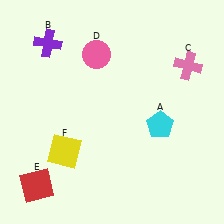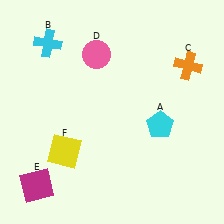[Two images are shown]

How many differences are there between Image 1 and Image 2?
There are 3 differences between the two images.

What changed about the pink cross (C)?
In Image 1, C is pink. In Image 2, it changed to orange.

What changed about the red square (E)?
In Image 1, E is red. In Image 2, it changed to magenta.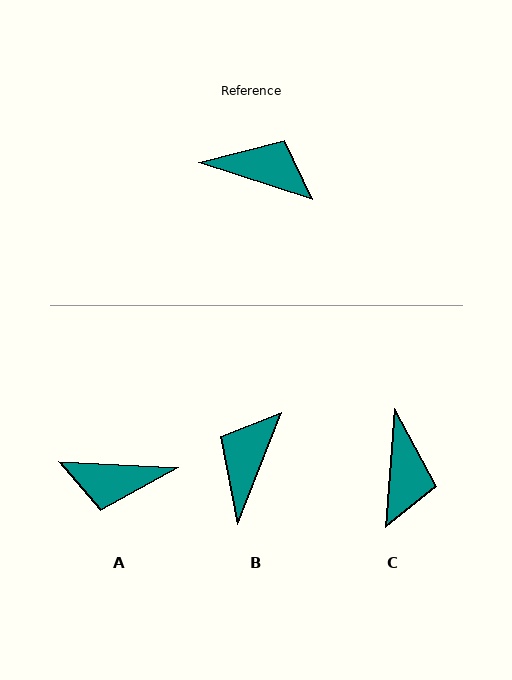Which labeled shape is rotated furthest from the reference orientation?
A, about 165 degrees away.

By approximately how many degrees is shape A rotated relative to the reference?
Approximately 165 degrees clockwise.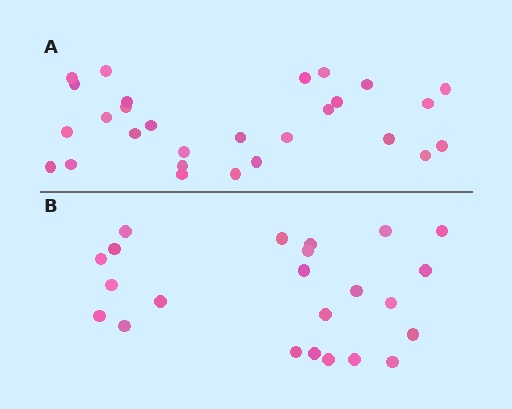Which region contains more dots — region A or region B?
Region A (the top region) has more dots.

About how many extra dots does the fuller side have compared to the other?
Region A has about 5 more dots than region B.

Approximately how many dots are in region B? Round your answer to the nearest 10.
About 20 dots. (The exact count is 23, which rounds to 20.)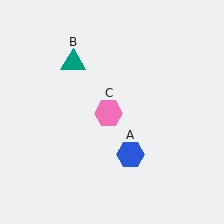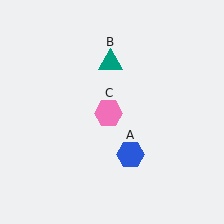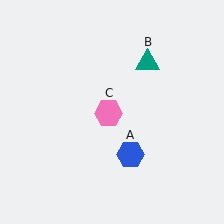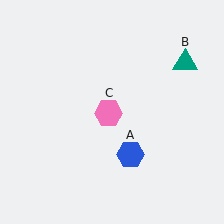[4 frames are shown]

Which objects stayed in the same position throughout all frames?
Blue hexagon (object A) and pink hexagon (object C) remained stationary.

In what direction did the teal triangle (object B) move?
The teal triangle (object B) moved right.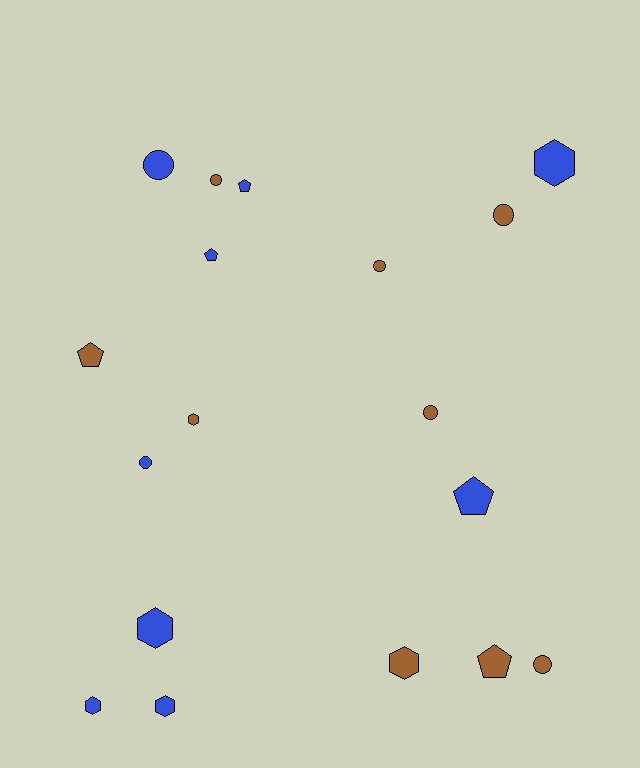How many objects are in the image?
There are 18 objects.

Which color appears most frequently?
Brown, with 9 objects.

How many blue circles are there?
There are 2 blue circles.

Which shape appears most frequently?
Circle, with 7 objects.